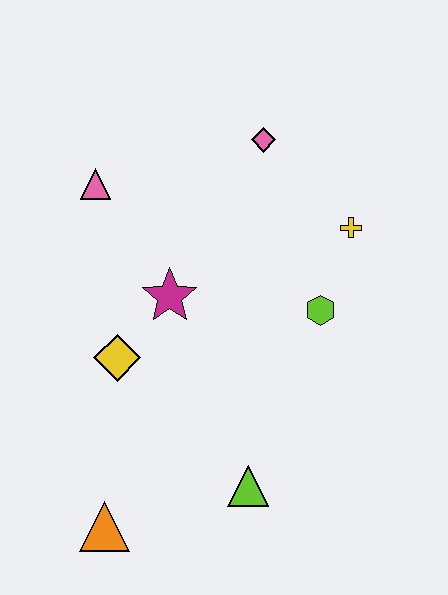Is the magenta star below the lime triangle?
No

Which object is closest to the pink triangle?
The magenta star is closest to the pink triangle.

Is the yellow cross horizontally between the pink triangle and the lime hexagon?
No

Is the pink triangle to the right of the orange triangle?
No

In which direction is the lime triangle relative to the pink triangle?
The lime triangle is below the pink triangle.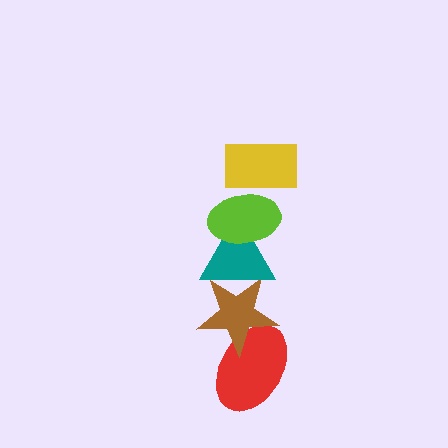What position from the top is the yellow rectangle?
The yellow rectangle is 1st from the top.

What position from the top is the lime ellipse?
The lime ellipse is 2nd from the top.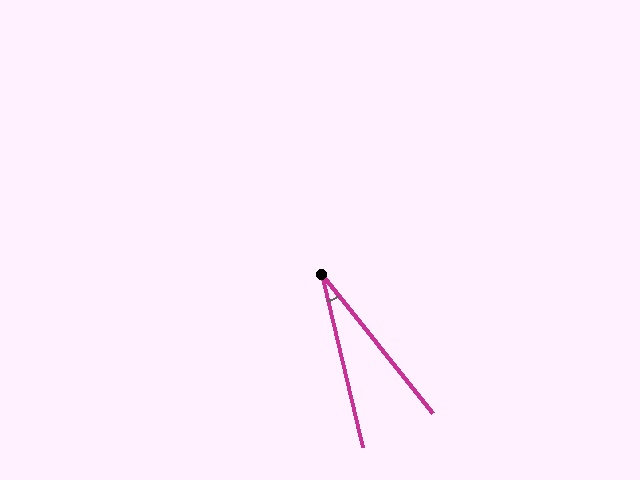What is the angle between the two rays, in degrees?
Approximately 25 degrees.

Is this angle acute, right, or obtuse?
It is acute.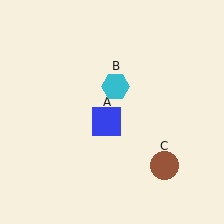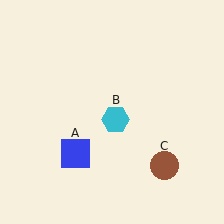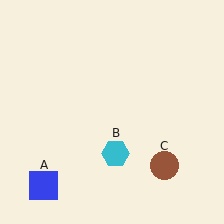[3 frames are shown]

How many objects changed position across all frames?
2 objects changed position: blue square (object A), cyan hexagon (object B).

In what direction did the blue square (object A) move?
The blue square (object A) moved down and to the left.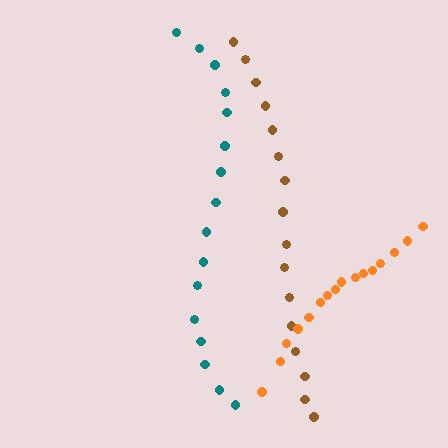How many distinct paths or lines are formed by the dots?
There are 3 distinct paths.